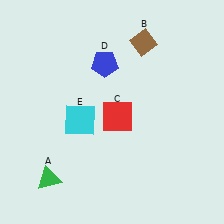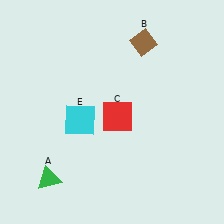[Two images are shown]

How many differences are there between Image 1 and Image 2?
There is 1 difference between the two images.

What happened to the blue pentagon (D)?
The blue pentagon (D) was removed in Image 2. It was in the top-left area of Image 1.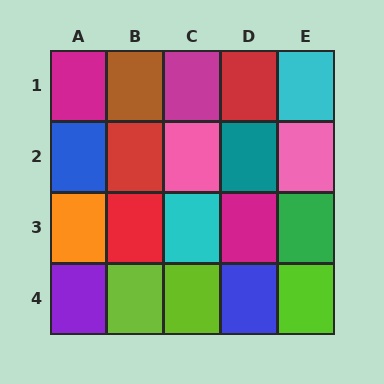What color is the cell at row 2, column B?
Red.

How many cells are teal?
1 cell is teal.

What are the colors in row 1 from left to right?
Magenta, brown, magenta, red, cyan.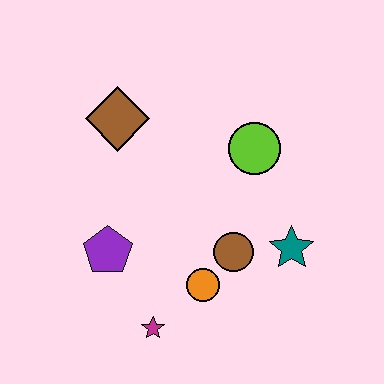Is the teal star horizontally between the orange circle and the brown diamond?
No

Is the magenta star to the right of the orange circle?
No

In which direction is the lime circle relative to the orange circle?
The lime circle is above the orange circle.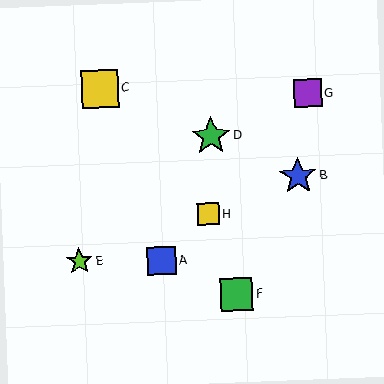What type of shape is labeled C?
Shape C is a yellow square.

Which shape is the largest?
The green star (labeled D) is the largest.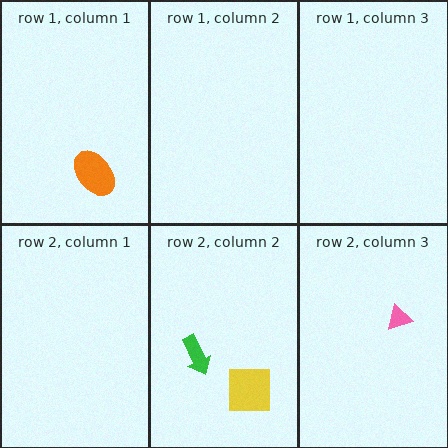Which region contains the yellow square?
The row 2, column 2 region.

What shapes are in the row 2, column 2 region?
The yellow square, the green arrow.